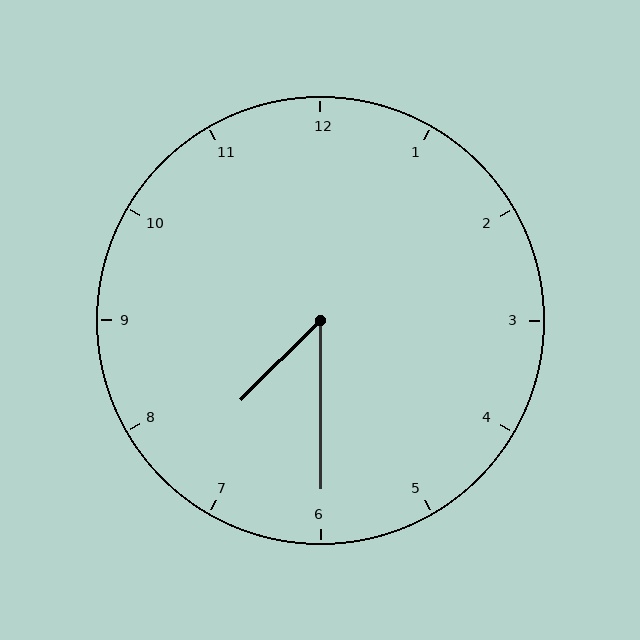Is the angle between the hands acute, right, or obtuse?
It is acute.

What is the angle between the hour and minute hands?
Approximately 45 degrees.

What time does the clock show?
7:30.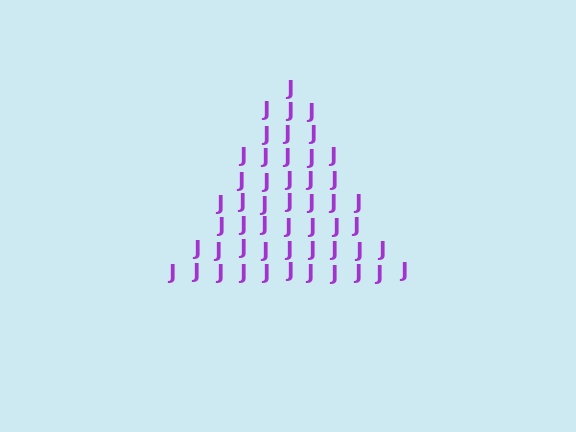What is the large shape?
The large shape is a triangle.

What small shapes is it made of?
It is made of small letter J's.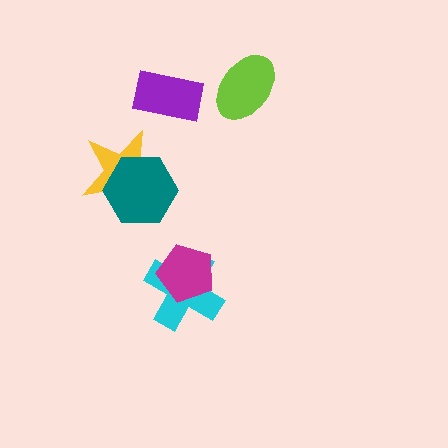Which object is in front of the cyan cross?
The magenta pentagon is in front of the cyan cross.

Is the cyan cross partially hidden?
Yes, it is partially covered by another shape.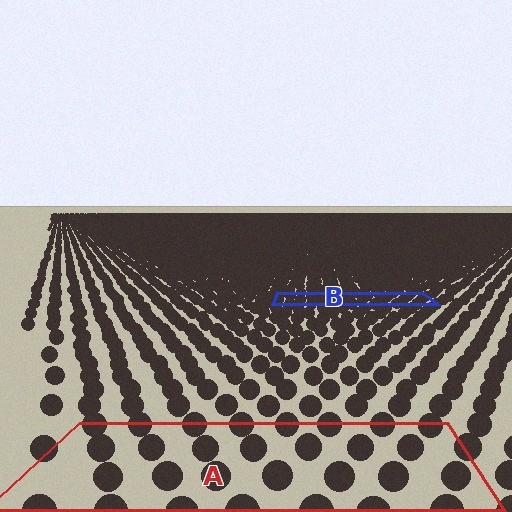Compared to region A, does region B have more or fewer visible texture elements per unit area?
Region B has more texture elements per unit area — they are packed more densely because it is farther away.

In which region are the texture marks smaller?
The texture marks are smaller in region B, because it is farther away.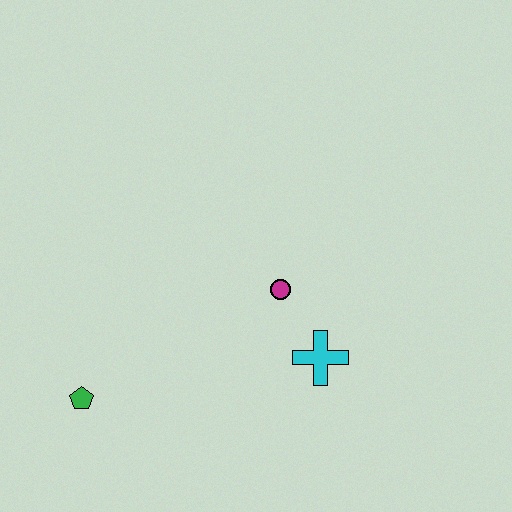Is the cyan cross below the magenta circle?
Yes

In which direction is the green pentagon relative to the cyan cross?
The green pentagon is to the left of the cyan cross.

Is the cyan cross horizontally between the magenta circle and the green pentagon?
No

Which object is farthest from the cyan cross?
The green pentagon is farthest from the cyan cross.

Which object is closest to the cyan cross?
The magenta circle is closest to the cyan cross.